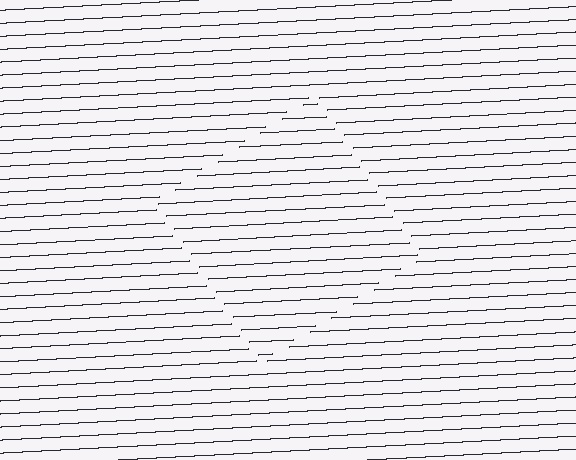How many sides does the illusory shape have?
4 sides — the line-ends trace a square.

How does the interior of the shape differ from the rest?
The interior of the shape contains the same grating, shifted by half a period — the contour is defined by the phase discontinuity where line-ends from the inner and outer gratings abut.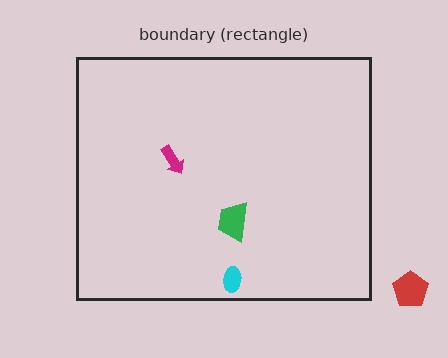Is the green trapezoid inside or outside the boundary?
Inside.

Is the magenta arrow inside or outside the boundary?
Inside.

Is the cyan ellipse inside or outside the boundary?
Inside.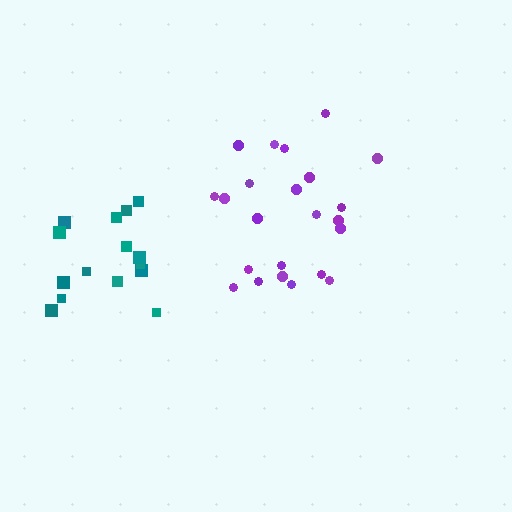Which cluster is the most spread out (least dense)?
Purple.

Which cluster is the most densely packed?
Teal.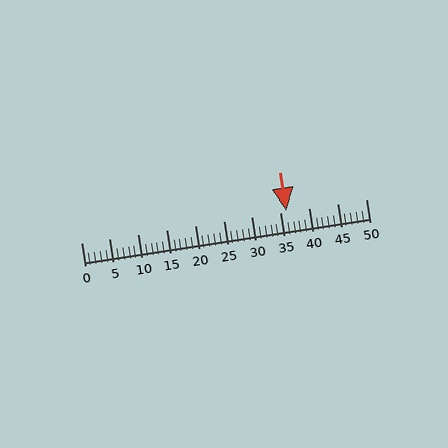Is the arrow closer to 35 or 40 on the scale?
The arrow is closer to 35.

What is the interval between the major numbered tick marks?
The major tick marks are spaced 5 units apart.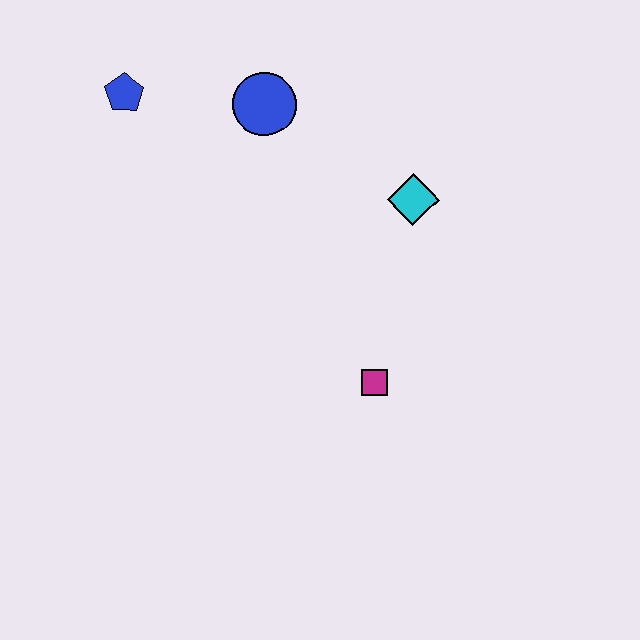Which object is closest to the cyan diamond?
The blue circle is closest to the cyan diamond.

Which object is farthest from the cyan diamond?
The blue pentagon is farthest from the cyan diamond.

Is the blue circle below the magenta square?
No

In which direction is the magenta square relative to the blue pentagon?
The magenta square is below the blue pentagon.